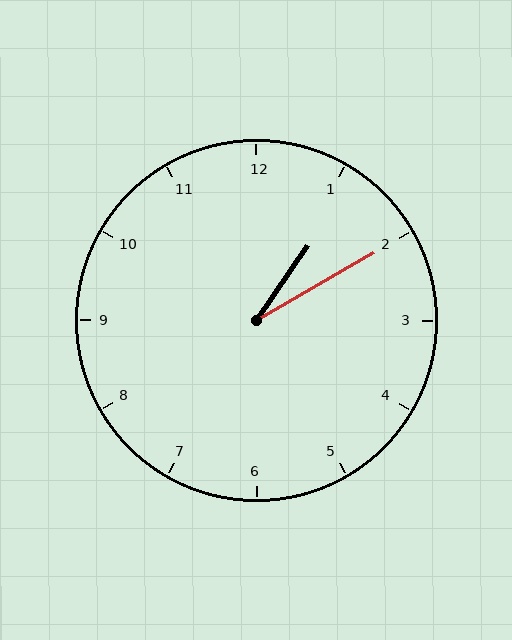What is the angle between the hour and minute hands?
Approximately 25 degrees.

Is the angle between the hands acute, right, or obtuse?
It is acute.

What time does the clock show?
1:10.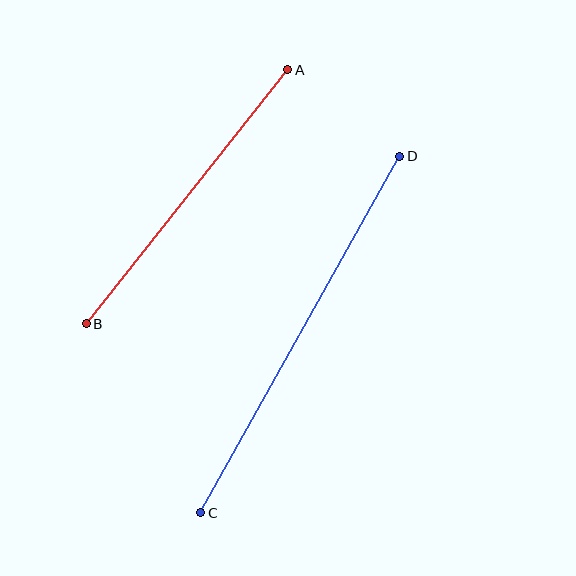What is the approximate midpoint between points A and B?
The midpoint is at approximately (187, 197) pixels.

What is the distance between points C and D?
The distance is approximately 408 pixels.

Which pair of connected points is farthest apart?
Points C and D are farthest apart.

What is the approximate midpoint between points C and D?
The midpoint is at approximately (300, 335) pixels.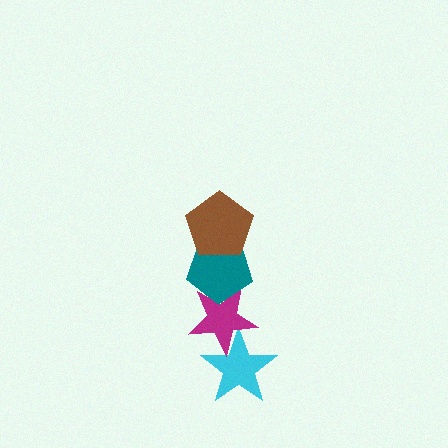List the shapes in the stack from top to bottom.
From top to bottom: the brown pentagon, the teal pentagon, the magenta star, the cyan star.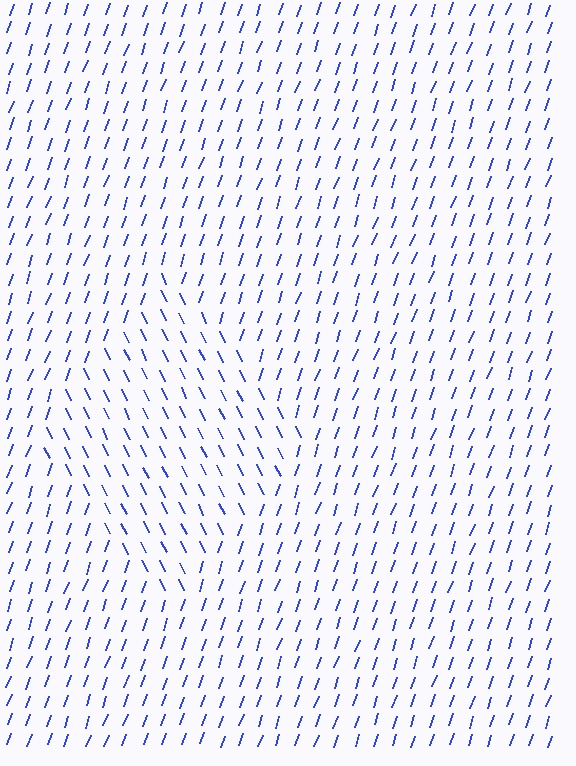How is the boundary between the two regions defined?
The boundary is defined purely by a change in line orientation (approximately 45 degrees difference). All lines are the same color and thickness.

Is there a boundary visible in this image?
Yes, there is a texture boundary formed by a change in line orientation.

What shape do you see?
I see a diamond.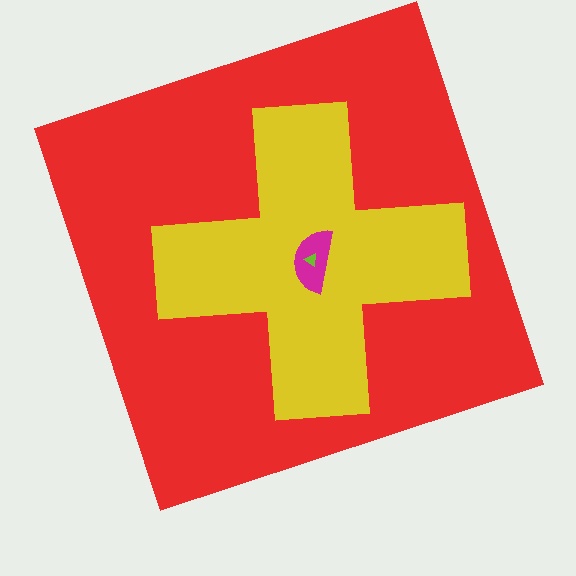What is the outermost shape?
The red square.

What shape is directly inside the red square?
The yellow cross.